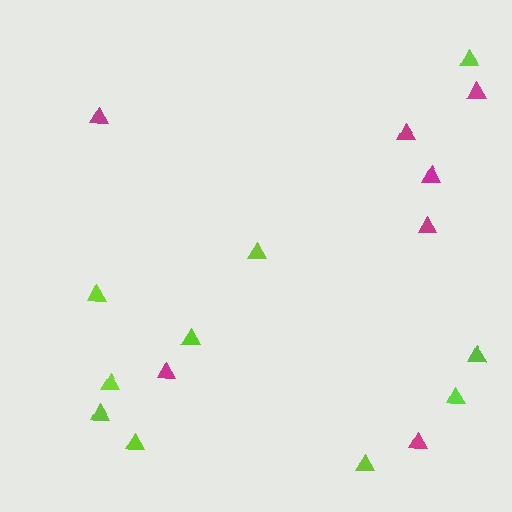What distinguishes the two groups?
There are 2 groups: one group of lime triangles (10) and one group of magenta triangles (7).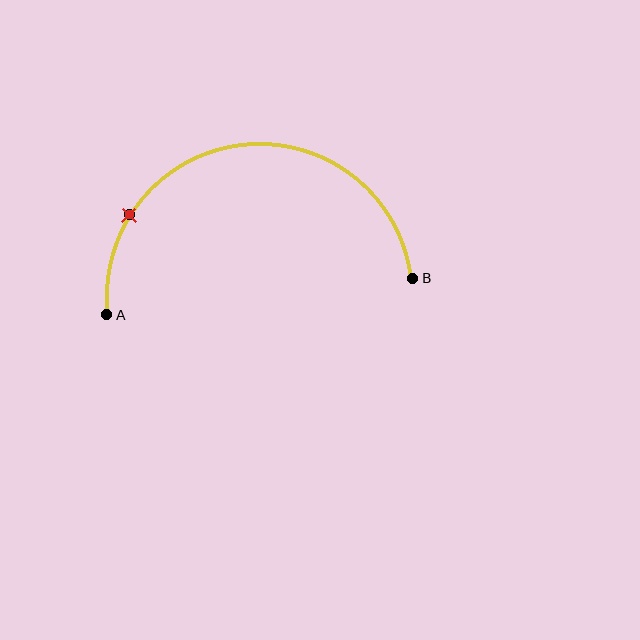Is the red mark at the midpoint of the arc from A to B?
No. The red mark lies on the arc but is closer to endpoint A. The arc midpoint would be at the point on the curve equidistant along the arc from both A and B.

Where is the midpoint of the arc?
The arc midpoint is the point on the curve farthest from the straight line joining A and B. It sits above that line.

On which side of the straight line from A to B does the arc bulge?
The arc bulges above the straight line connecting A and B.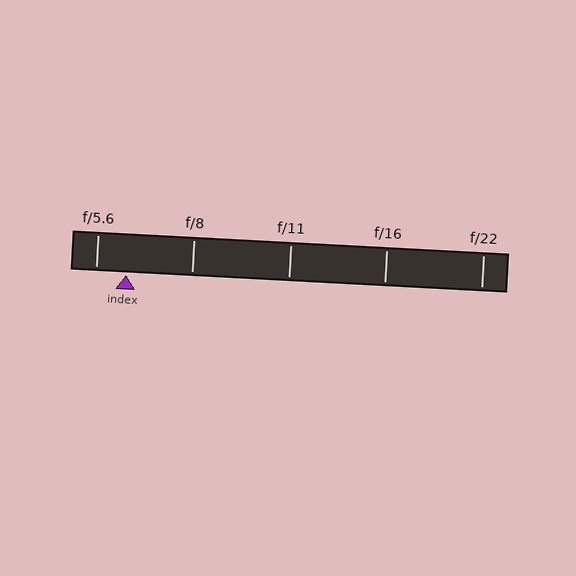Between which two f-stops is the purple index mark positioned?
The index mark is between f/5.6 and f/8.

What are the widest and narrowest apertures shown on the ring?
The widest aperture shown is f/5.6 and the narrowest is f/22.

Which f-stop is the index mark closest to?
The index mark is closest to f/5.6.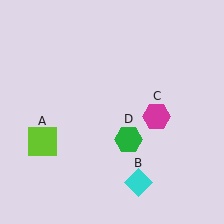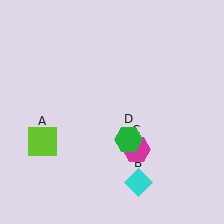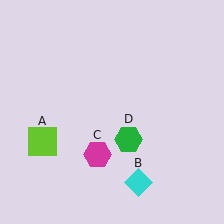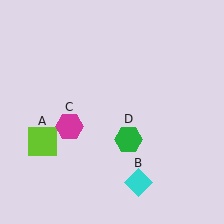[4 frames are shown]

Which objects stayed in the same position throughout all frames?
Lime square (object A) and cyan diamond (object B) and green hexagon (object D) remained stationary.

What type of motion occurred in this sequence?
The magenta hexagon (object C) rotated clockwise around the center of the scene.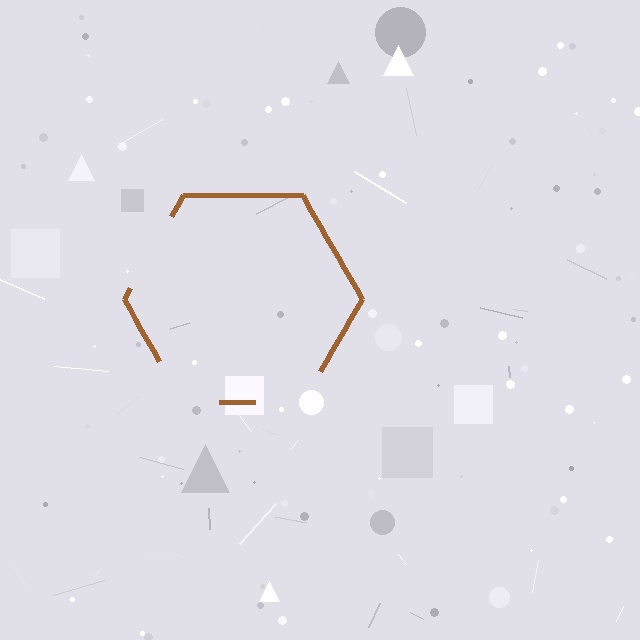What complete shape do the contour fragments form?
The contour fragments form a hexagon.